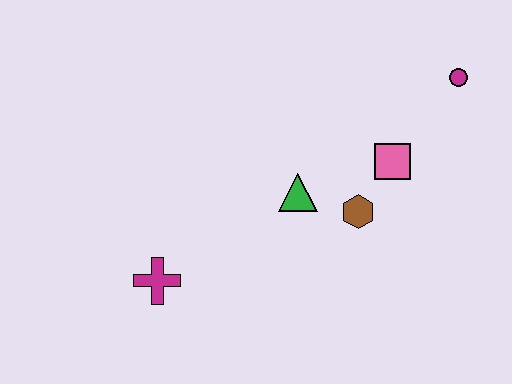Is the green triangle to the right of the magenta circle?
No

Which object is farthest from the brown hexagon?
The magenta cross is farthest from the brown hexagon.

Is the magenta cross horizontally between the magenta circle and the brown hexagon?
No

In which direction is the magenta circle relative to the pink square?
The magenta circle is above the pink square.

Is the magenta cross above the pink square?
No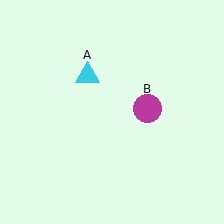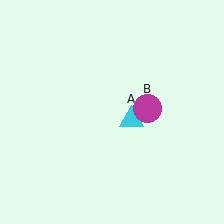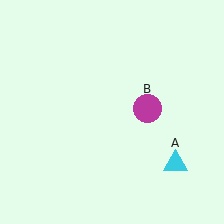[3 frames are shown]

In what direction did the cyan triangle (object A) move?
The cyan triangle (object A) moved down and to the right.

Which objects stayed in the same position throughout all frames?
Magenta circle (object B) remained stationary.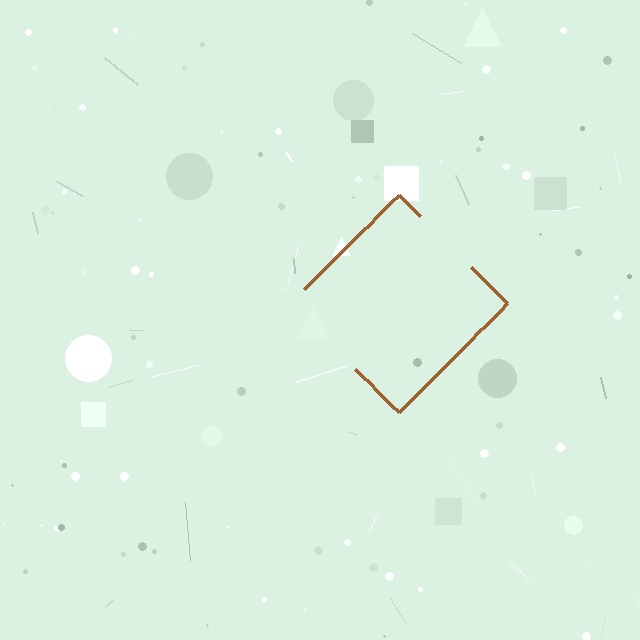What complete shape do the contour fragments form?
The contour fragments form a diamond.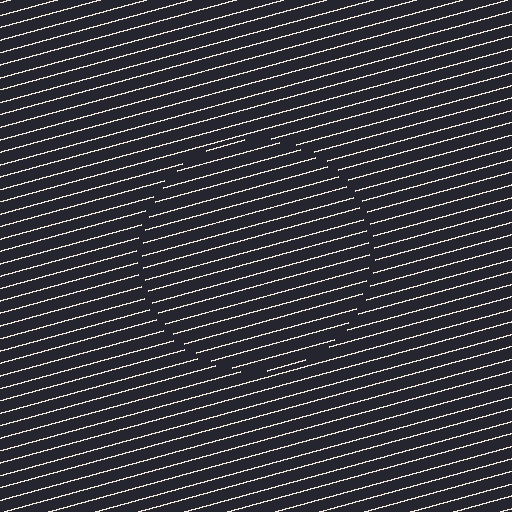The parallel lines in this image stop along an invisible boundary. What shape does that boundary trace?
An illusory circle. The interior of the shape contains the same grating, shifted by half a period — the contour is defined by the phase discontinuity where line-ends from the inner and outer gratings abut.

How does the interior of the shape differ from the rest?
The interior of the shape contains the same grating, shifted by half a period — the contour is defined by the phase discontinuity where line-ends from the inner and outer gratings abut.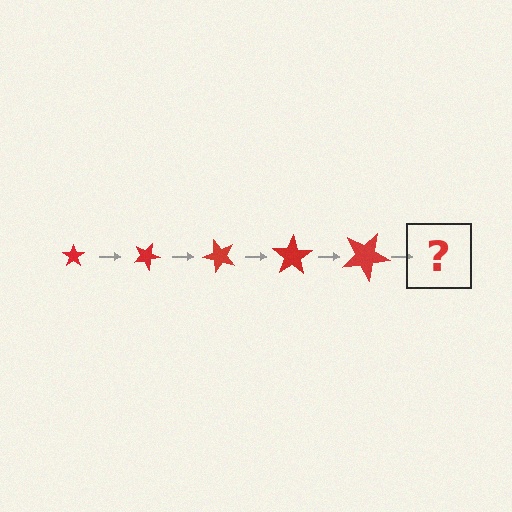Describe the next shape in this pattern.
It should be a star, larger than the previous one and rotated 125 degrees from the start.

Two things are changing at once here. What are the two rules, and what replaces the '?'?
The two rules are that the star grows larger each step and it rotates 25 degrees each step. The '?' should be a star, larger than the previous one and rotated 125 degrees from the start.